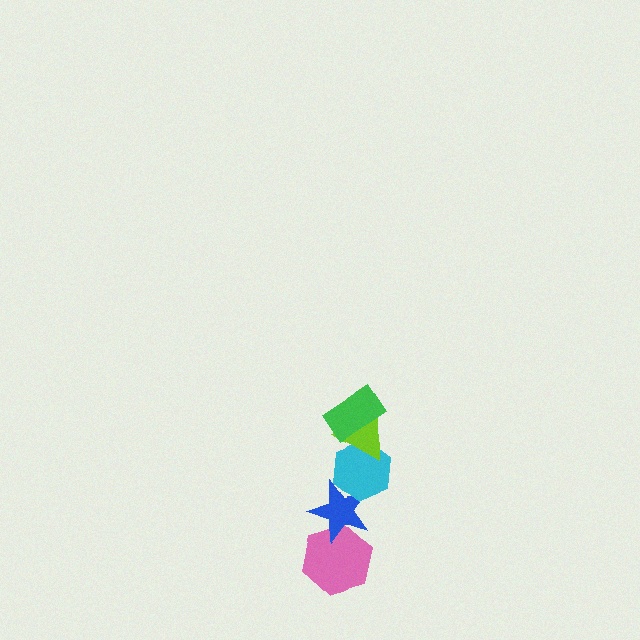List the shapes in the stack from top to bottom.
From top to bottom: the green rectangle, the lime triangle, the cyan hexagon, the blue star, the pink hexagon.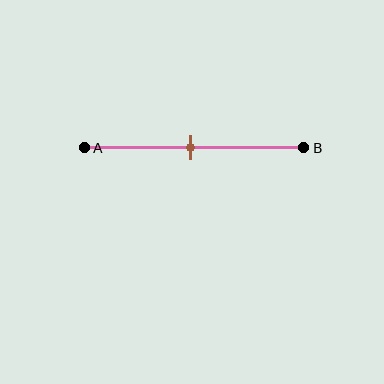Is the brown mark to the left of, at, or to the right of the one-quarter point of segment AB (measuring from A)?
The brown mark is to the right of the one-quarter point of segment AB.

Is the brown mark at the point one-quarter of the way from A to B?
No, the mark is at about 50% from A, not at the 25% one-quarter point.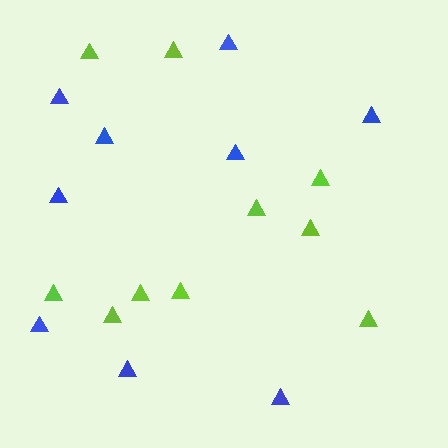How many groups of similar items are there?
There are 2 groups: one group of lime triangles (10) and one group of blue triangles (9).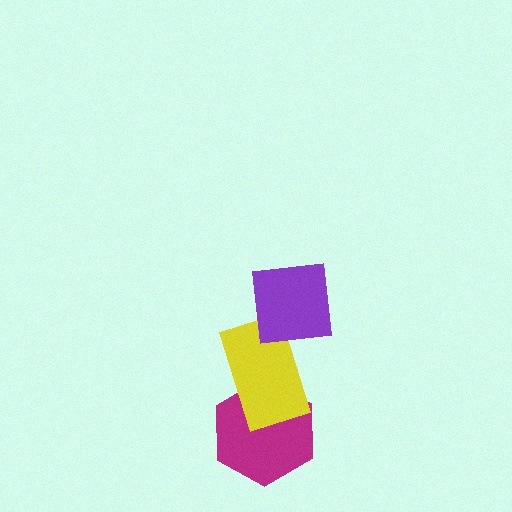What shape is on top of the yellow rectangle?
The purple square is on top of the yellow rectangle.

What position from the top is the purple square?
The purple square is 1st from the top.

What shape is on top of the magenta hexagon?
The yellow rectangle is on top of the magenta hexagon.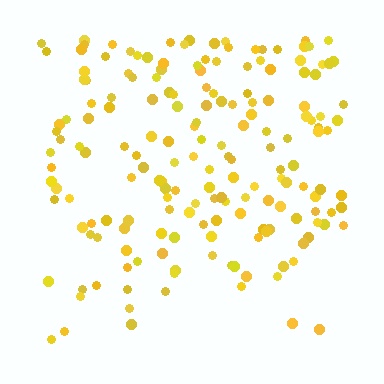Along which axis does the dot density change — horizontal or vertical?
Vertical.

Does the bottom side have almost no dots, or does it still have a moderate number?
Still a moderate number, just noticeably fewer than the top.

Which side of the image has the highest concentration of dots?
The top.